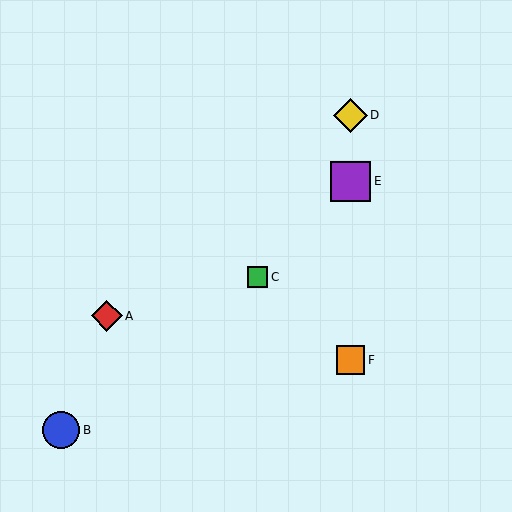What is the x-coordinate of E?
Object E is at x≈350.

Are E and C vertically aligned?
No, E is at x≈350 and C is at x≈258.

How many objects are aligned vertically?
3 objects (D, E, F) are aligned vertically.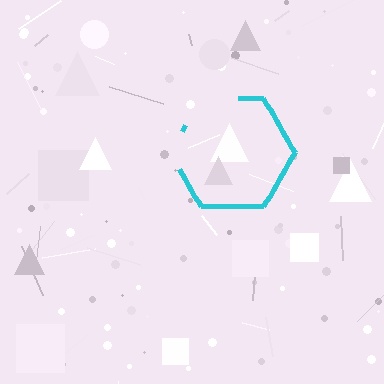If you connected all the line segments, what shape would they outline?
They would outline a hexagon.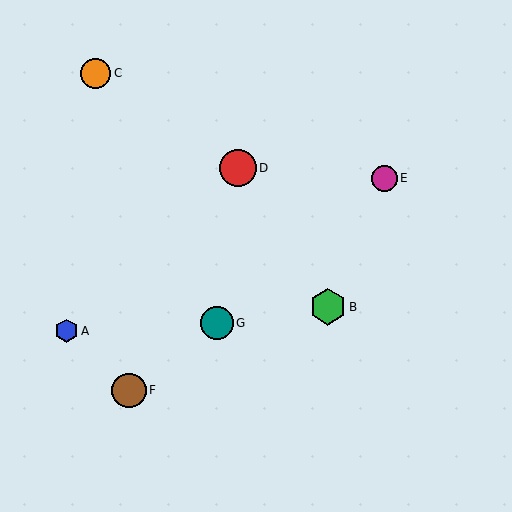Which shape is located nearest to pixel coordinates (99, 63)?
The orange circle (labeled C) at (95, 73) is nearest to that location.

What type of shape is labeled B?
Shape B is a green hexagon.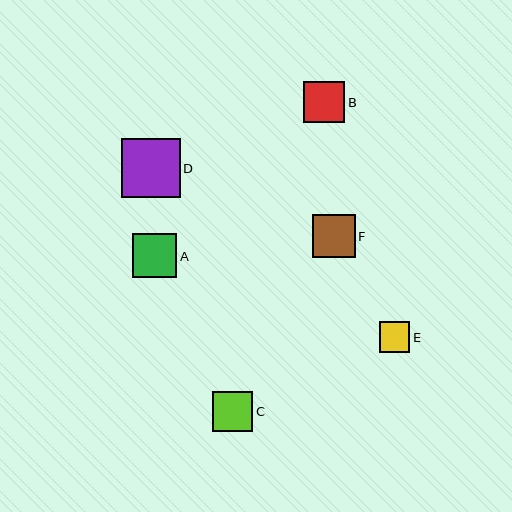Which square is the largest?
Square D is the largest with a size of approximately 59 pixels.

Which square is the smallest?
Square E is the smallest with a size of approximately 31 pixels.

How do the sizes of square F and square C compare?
Square F and square C are approximately the same size.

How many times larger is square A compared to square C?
Square A is approximately 1.1 times the size of square C.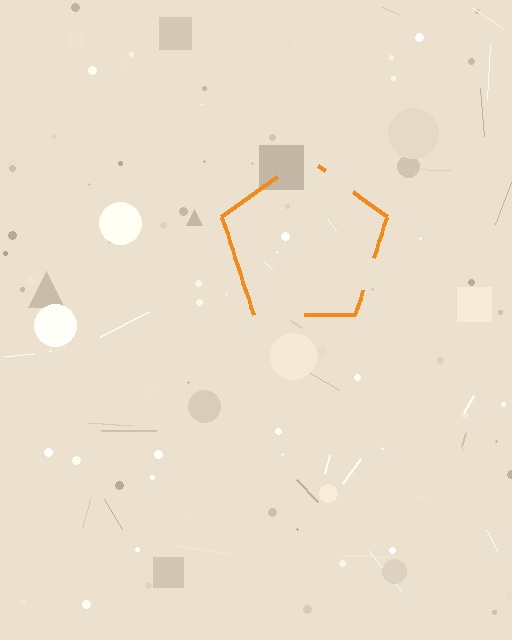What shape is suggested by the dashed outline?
The dashed outline suggests a pentagon.